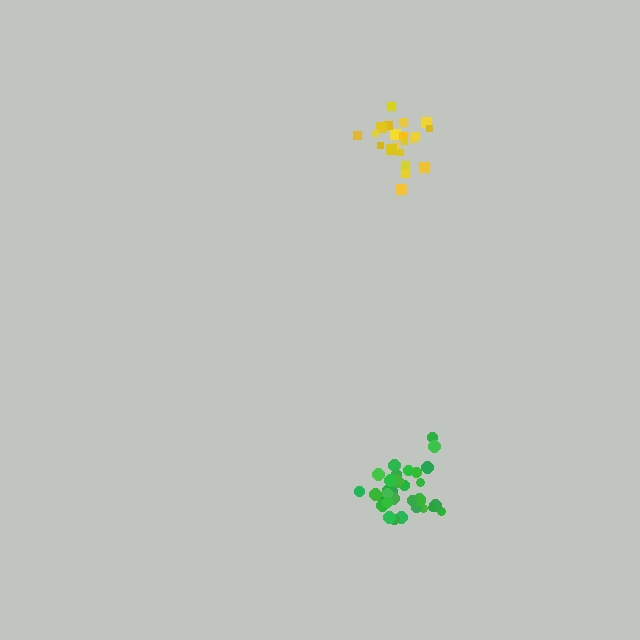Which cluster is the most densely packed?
Green.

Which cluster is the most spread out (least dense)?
Yellow.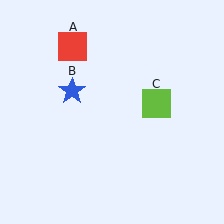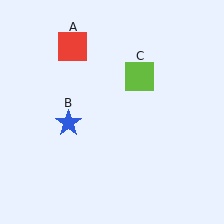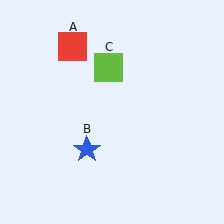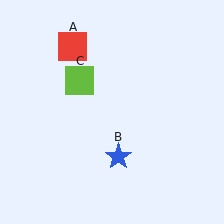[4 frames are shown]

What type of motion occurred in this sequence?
The blue star (object B), lime square (object C) rotated counterclockwise around the center of the scene.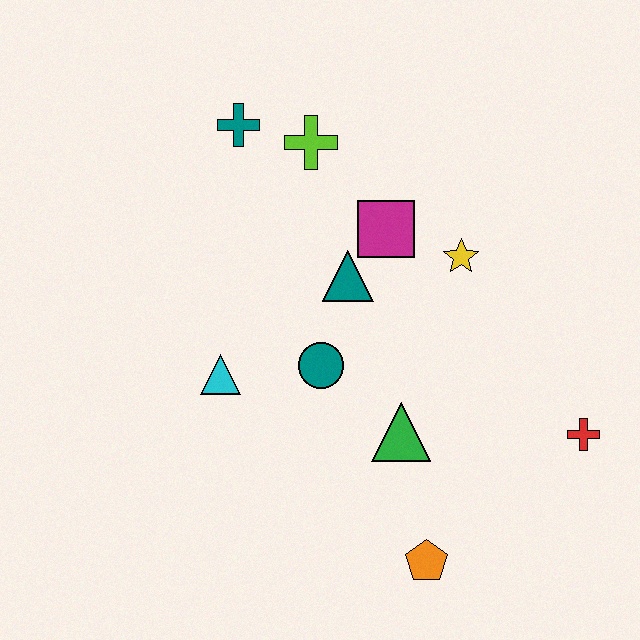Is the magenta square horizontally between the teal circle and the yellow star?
Yes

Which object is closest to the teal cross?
The lime cross is closest to the teal cross.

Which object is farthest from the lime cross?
The orange pentagon is farthest from the lime cross.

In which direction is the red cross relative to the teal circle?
The red cross is to the right of the teal circle.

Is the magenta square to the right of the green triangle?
No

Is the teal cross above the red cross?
Yes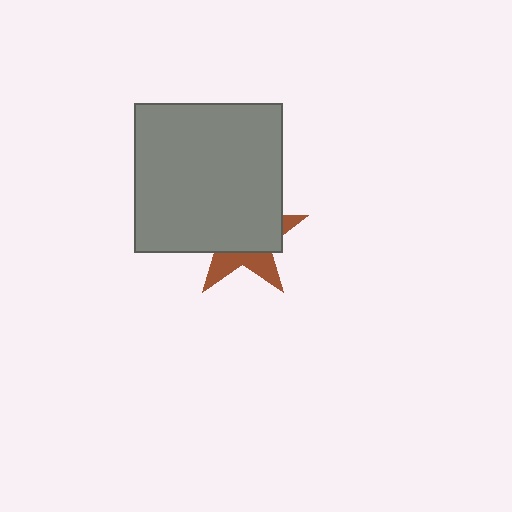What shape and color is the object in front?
The object in front is a gray square.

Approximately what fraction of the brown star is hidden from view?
Roughly 67% of the brown star is hidden behind the gray square.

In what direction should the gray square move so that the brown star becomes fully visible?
The gray square should move up. That is the shortest direction to clear the overlap and leave the brown star fully visible.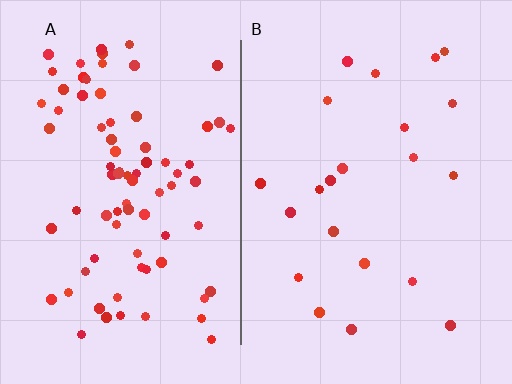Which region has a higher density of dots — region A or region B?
A (the left).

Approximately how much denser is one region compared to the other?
Approximately 3.8× — region A over region B.